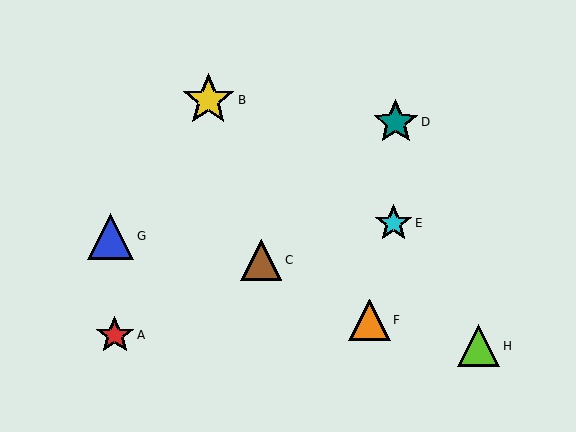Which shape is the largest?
The yellow star (labeled B) is the largest.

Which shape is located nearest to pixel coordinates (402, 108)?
The teal star (labeled D) at (396, 122) is nearest to that location.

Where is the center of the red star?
The center of the red star is at (115, 335).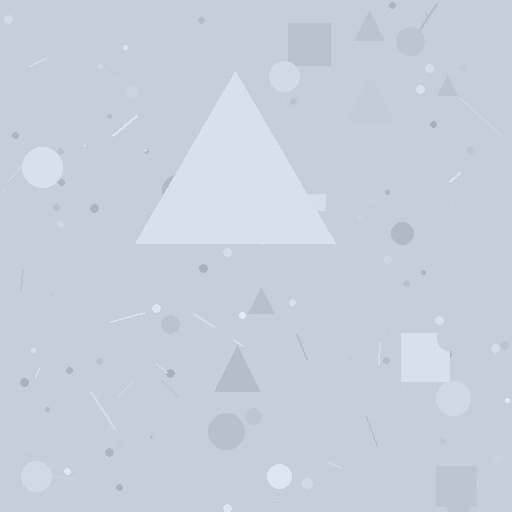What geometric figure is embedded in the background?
A triangle is embedded in the background.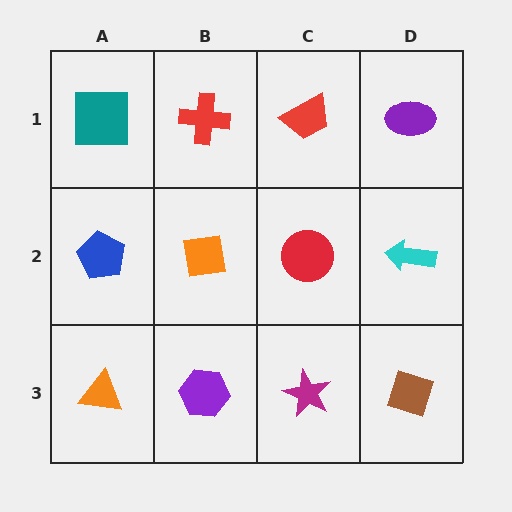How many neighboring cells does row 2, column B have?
4.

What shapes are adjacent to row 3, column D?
A cyan arrow (row 2, column D), a magenta star (row 3, column C).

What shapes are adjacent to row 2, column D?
A purple ellipse (row 1, column D), a brown diamond (row 3, column D), a red circle (row 2, column C).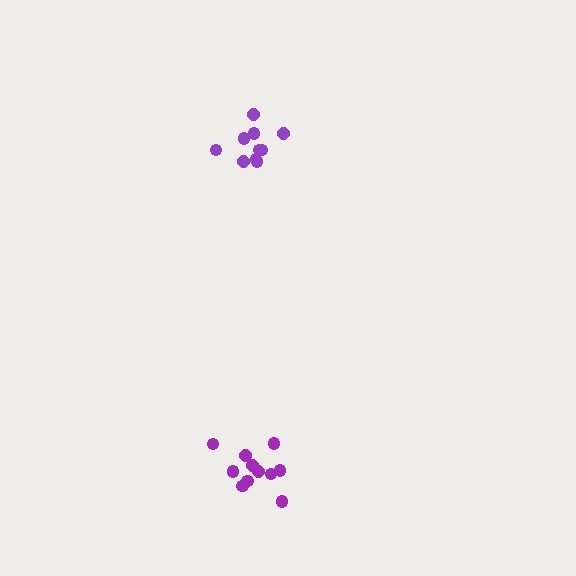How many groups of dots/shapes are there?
There are 2 groups.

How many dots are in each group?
Group 1: 10 dots, Group 2: 11 dots (21 total).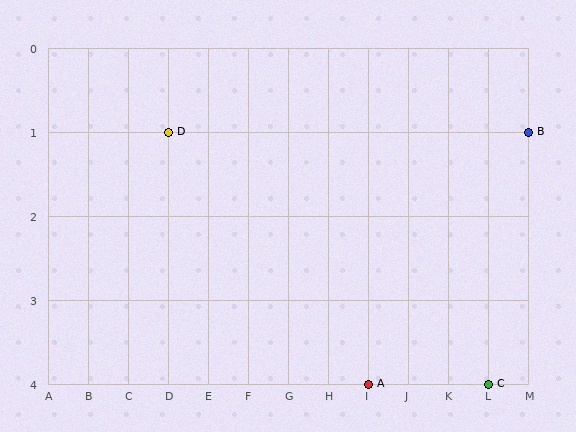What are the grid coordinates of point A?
Point A is at grid coordinates (I, 4).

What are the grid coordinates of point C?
Point C is at grid coordinates (L, 4).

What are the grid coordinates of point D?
Point D is at grid coordinates (D, 1).